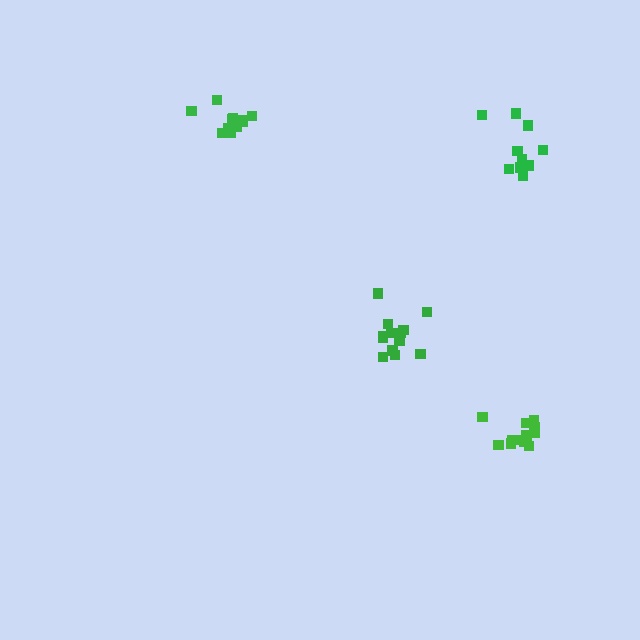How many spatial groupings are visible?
There are 4 spatial groupings.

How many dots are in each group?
Group 1: 14 dots, Group 2: 13 dots, Group 3: 10 dots, Group 4: 13 dots (50 total).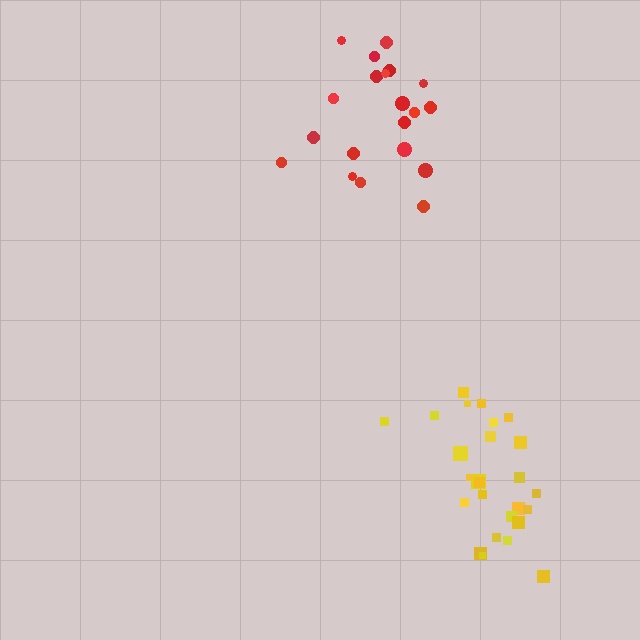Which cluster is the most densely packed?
Yellow.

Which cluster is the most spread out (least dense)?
Red.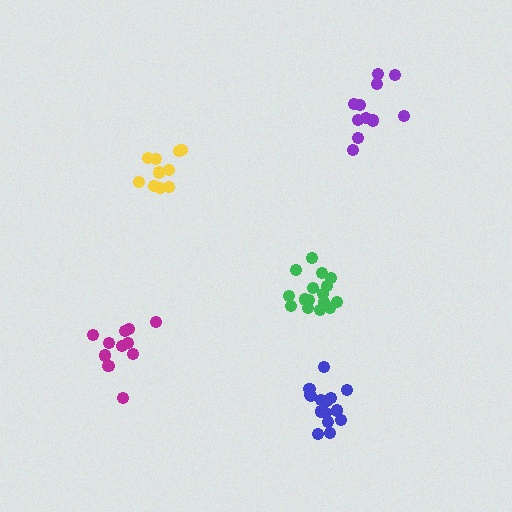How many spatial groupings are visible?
There are 5 spatial groupings.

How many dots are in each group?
Group 1: 16 dots, Group 2: 11 dots, Group 3: 11 dots, Group 4: 10 dots, Group 5: 15 dots (63 total).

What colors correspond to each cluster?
The clusters are colored: green, purple, magenta, yellow, blue.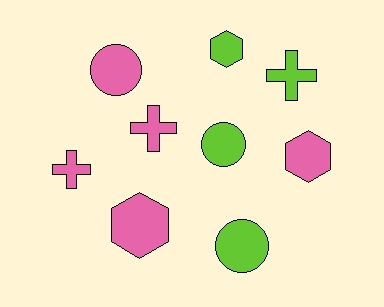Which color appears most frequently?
Pink, with 5 objects.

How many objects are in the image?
There are 9 objects.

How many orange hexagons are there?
There are no orange hexagons.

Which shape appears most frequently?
Cross, with 3 objects.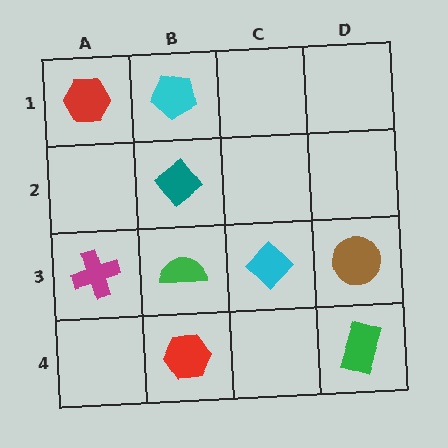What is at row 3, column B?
A green semicircle.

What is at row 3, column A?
A magenta cross.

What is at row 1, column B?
A cyan pentagon.